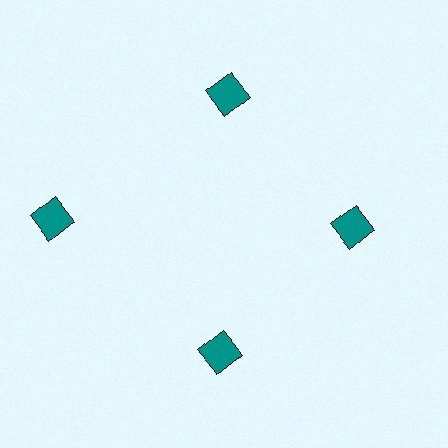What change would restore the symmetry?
The symmetry would be restored by moving it inward, back onto the ring so that all 4 diamonds sit at equal angles and equal distance from the center.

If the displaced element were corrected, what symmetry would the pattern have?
It would have 4-fold rotational symmetry — the pattern would map onto itself every 90 degrees.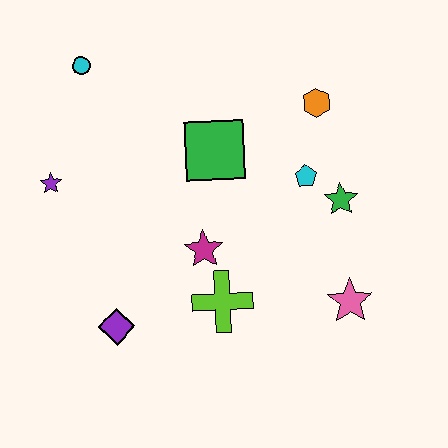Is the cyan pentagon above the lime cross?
Yes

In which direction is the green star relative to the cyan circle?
The green star is to the right of the cyan circle.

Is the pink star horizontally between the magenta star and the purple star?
No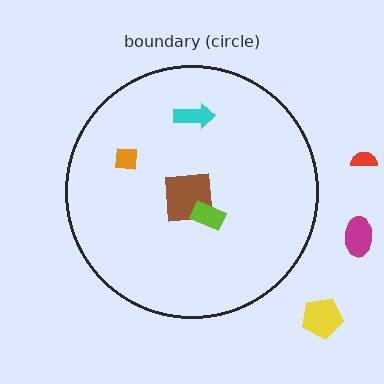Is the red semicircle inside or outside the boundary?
Outside.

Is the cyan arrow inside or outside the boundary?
Inside.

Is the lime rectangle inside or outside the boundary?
Inside.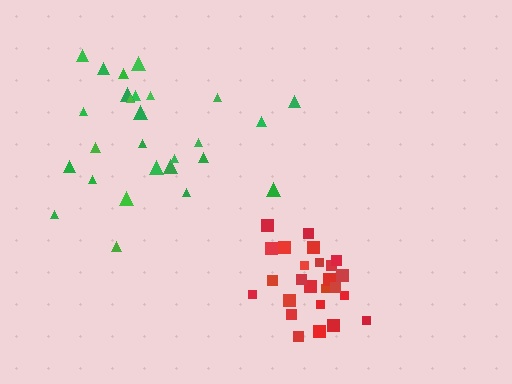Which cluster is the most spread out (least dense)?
Green.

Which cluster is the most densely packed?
Red.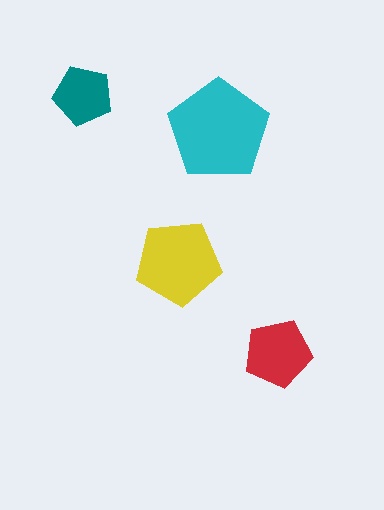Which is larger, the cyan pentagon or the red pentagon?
The cyan one.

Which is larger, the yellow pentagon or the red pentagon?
The yellow one.